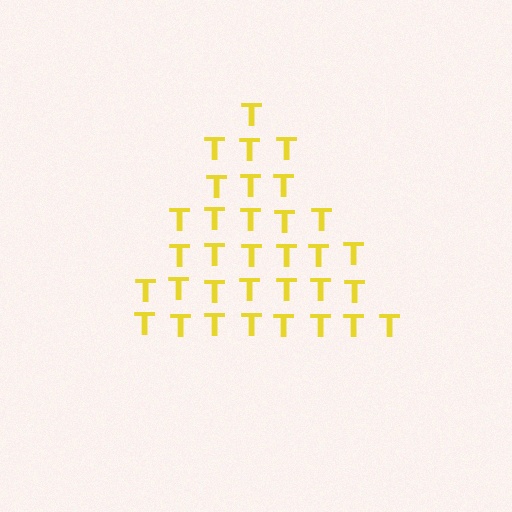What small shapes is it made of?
It is made of small letter T's.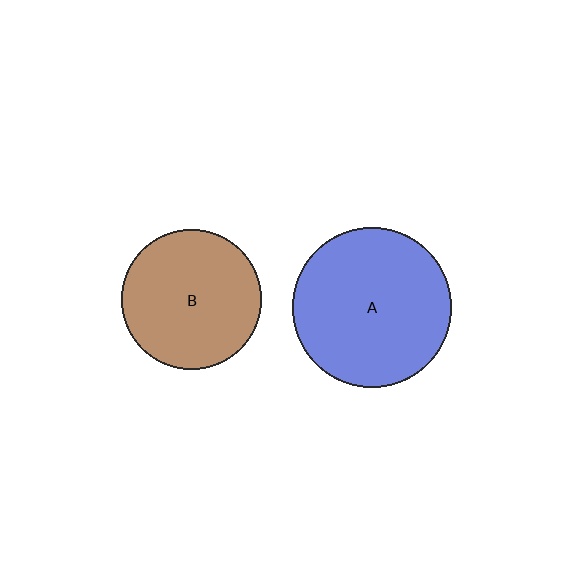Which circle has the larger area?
Circle A (blue).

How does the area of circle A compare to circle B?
Approximately 1.3 times.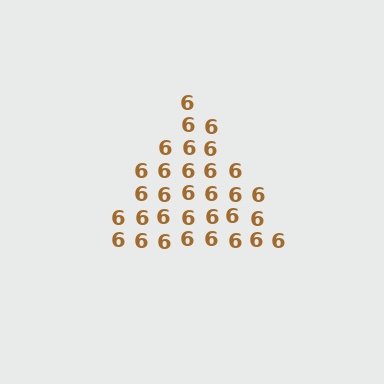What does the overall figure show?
The overall figure shows a triangle.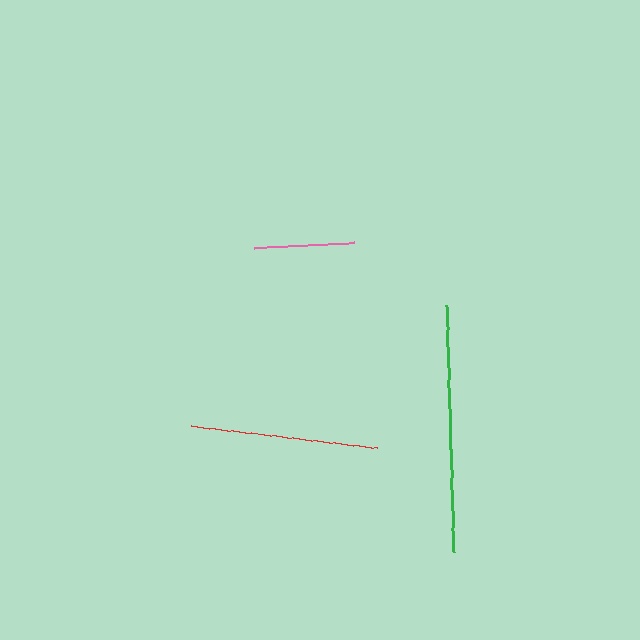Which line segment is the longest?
The green line is the longest at approximately 247 pixels.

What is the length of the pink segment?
The pink segment is approximately 99 pixels long.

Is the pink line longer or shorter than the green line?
The green line is longer than the pink line.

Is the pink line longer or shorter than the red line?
The red line is longer than the pink line.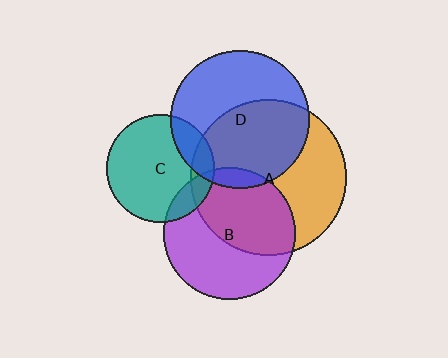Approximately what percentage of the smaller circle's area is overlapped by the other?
Approximately 50%.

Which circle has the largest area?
Circle A (orange).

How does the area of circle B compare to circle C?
Approximately 1.5 times.